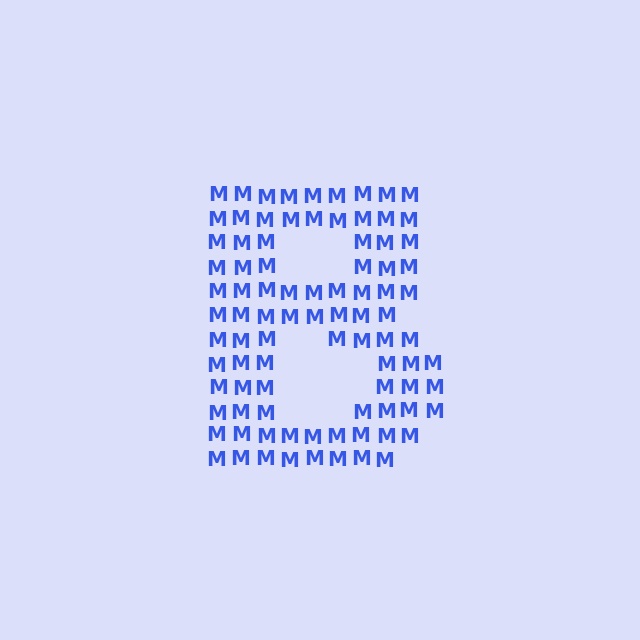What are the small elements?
The small elements are letter M's.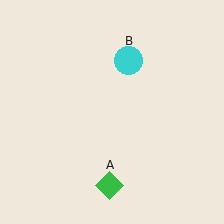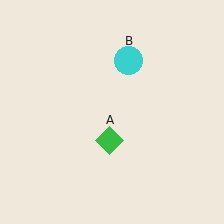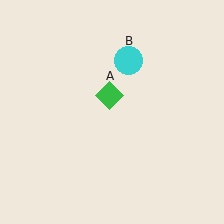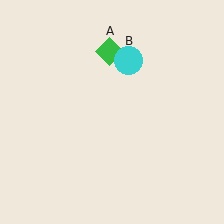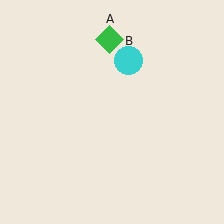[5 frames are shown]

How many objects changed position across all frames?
1 object changed position: green diamond (object A).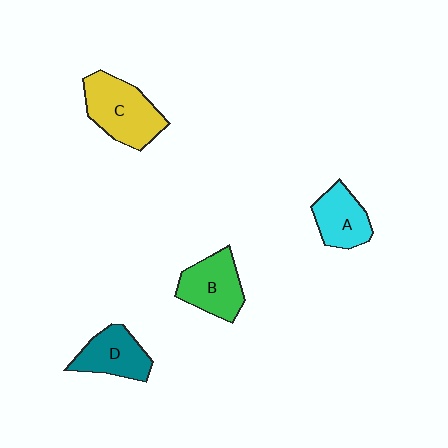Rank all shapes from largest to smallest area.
From largest to smallest: C (yellow), B (green), D (teal), A (cyan).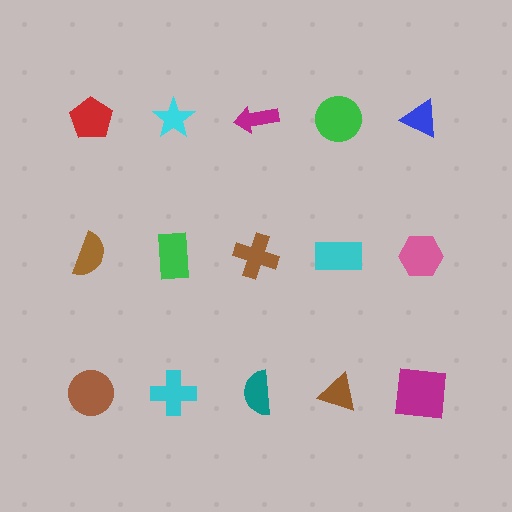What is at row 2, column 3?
A brown cross.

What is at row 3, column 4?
A brown triangle.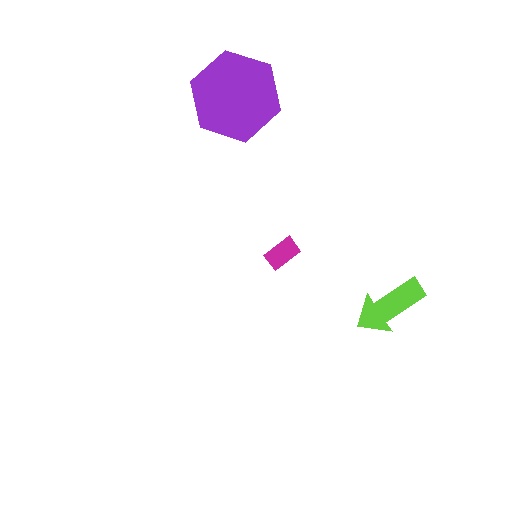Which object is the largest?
The purple hexagon.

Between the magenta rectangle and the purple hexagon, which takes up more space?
The purple hexagon.